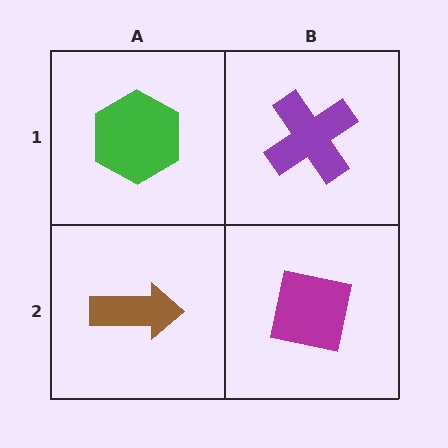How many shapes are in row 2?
2 shapes.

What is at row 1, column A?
A green hexagon.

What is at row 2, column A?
A brown arrow.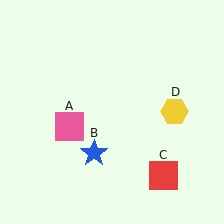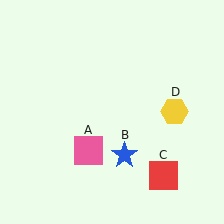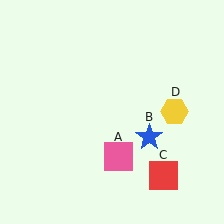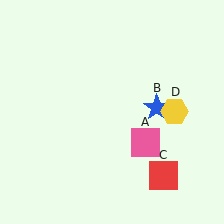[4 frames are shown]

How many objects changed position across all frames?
2 objects changed position: pink square (object A), blue star (object B).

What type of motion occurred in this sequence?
The pink square (object A), blue star (object B) rotated counterclockwise around the center of the scene.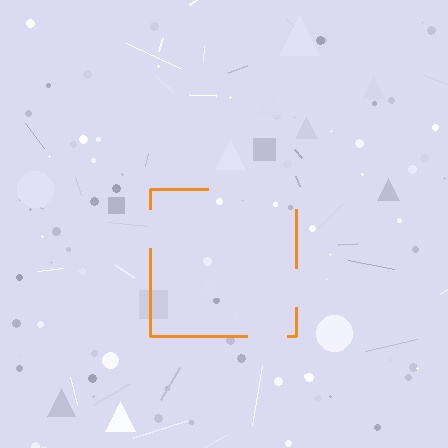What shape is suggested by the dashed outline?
The dashed outline suggests a square.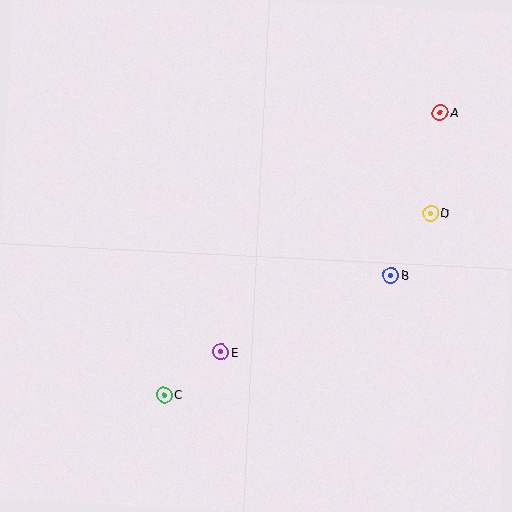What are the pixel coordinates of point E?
Point E is at (221, 352).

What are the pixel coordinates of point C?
Point C is at (164, 395).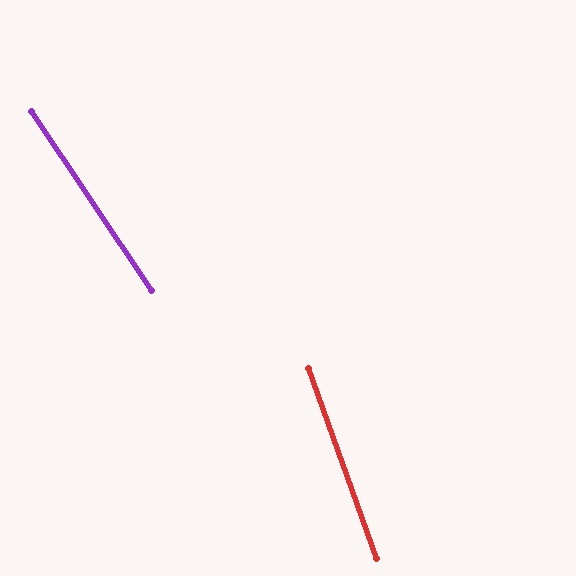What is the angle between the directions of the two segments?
Approximately 14 degrees.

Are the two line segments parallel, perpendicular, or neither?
Neither parallel nor perpendicular — they differ by about 14°.